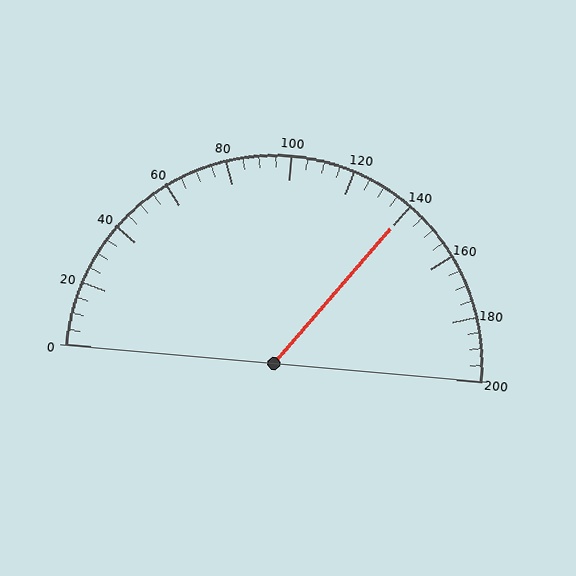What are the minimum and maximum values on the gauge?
The gauge ranges from 0 to 200.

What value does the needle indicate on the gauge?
The needle indicates approximately 140.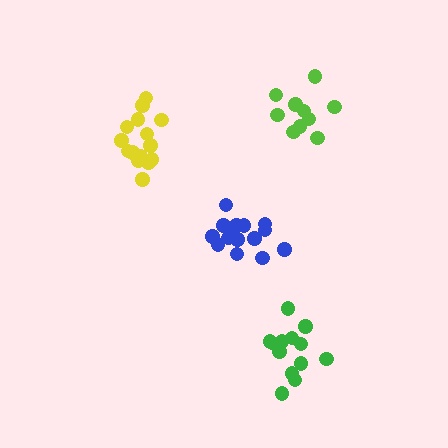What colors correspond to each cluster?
The clusters are colored: green, yellow, blue, lime.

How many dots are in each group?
Group 1: 13 dots, Group 2: 15 dots, Group 3: 15 dots, Group 4: 10 dots (53 total).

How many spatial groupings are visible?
There are 4 spatial groupings.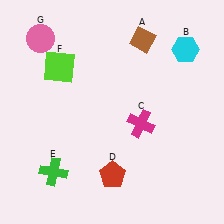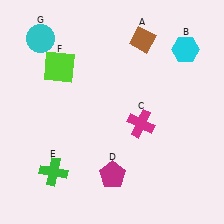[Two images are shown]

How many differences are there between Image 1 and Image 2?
There are 2 differences between the two images.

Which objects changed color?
D changed from red to magenta. G changed from pink to cyan.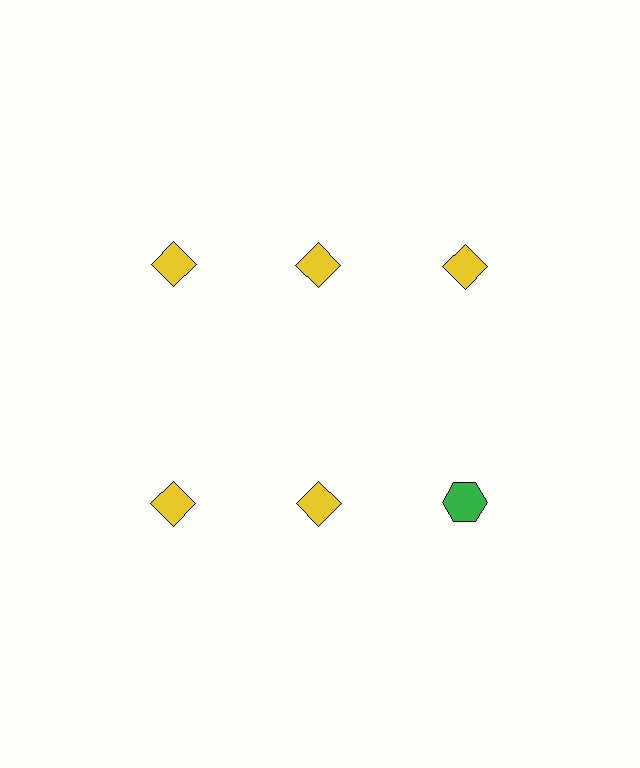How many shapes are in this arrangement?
There are 6 shapes arranged in a grid pattern.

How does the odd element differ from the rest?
It differs in both color (green instead of yellow) and shape (hexagon instead of diamond).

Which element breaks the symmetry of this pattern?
The green hexagon in the second row, center column breaks the symmetry. All other shapes are yellow diamonds.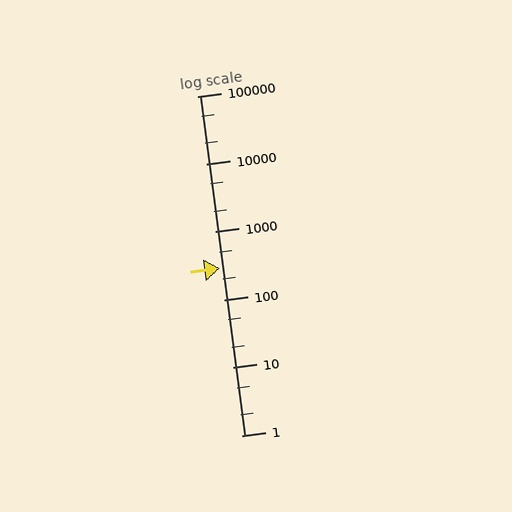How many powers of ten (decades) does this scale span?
The scale spans 5 decades, from 1 to 100000.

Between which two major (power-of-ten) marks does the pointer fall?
The pointer is between 100 and 1000.